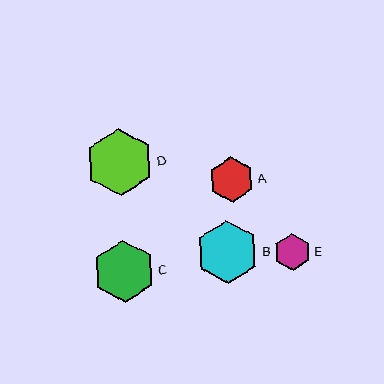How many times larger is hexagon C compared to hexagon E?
Hexagon C is approximately 1.7 times the size of hexagon E.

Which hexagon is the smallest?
Hexagon E is the smallest with a size of approximately 37 pixels.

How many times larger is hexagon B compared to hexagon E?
Hexagon B is approximately 1.7 times the size of hexagon E.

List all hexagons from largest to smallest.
From largest to smallest: D, B, C, A, E.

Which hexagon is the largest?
Hexagon D is the largest with a size of approximately 68 pixels.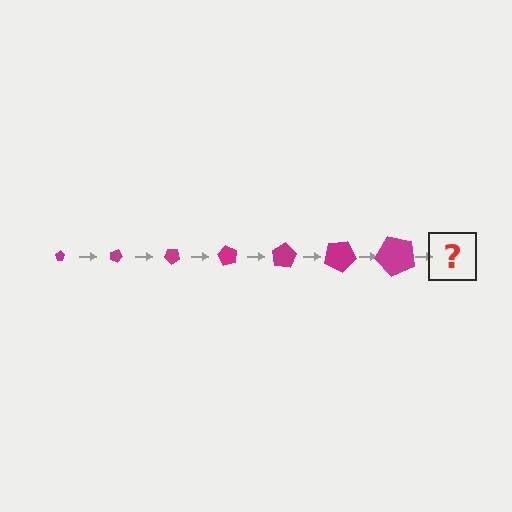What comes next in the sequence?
The next element should be a pentagon, larger than the previous one and rotated 140 degrees from the start.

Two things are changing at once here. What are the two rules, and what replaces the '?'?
The two rules are that the pentagon grows larger each step and it rotates 20 degrees each step. The '?' should be a pentagon, larger than the previous one and rotated 140 degrees from the start.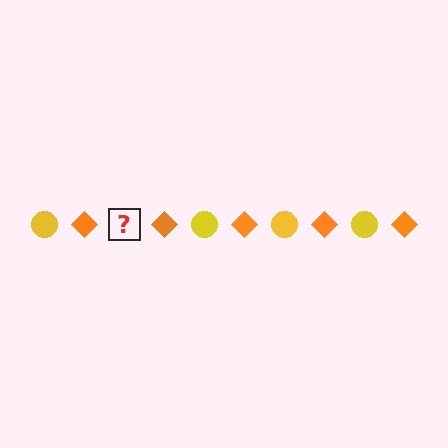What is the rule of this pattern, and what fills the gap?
The rule is that the pattern alternates between yellow circle and orange diamond. The gap should be filled with a yellow circle.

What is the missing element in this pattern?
The missing element is a yellow circle.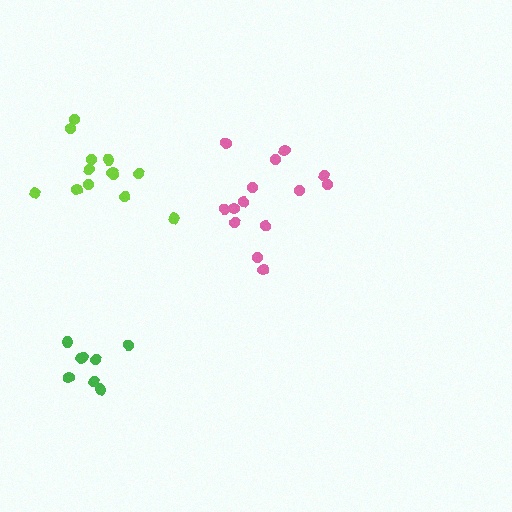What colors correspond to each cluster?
The clusters are colored: lime, green, pink.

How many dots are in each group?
Group 1: 13 dots, Group 2: 8 dots, Group 3: 14 dots (35 total).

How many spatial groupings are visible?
There are 3 spatial groupings.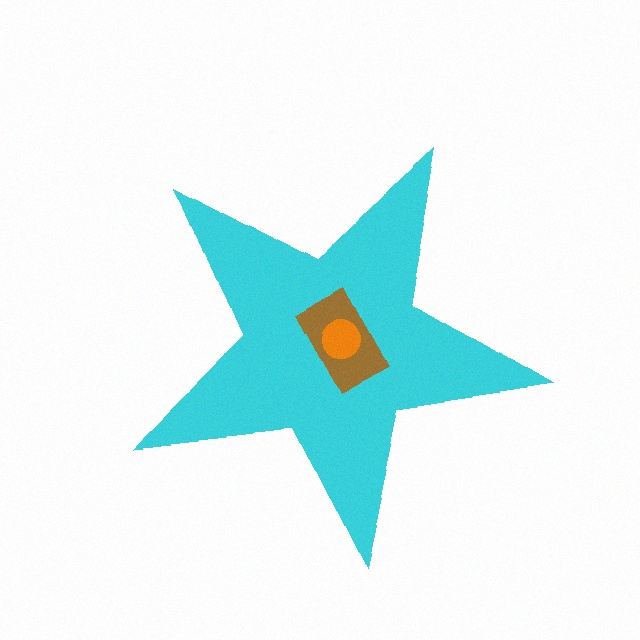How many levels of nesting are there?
3.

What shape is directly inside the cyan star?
The brown rectangle.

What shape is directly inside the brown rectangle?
The orange circle.